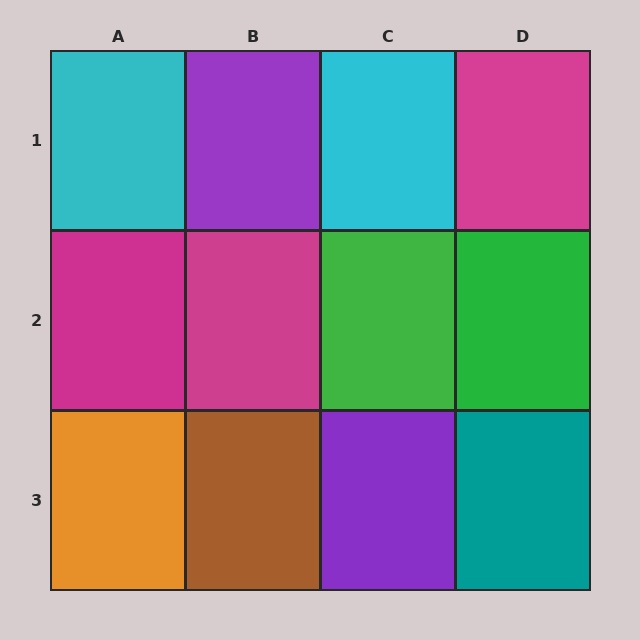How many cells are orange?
1 cell is orange.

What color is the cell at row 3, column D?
Teal.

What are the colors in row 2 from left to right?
Magenta, magenta, green, green.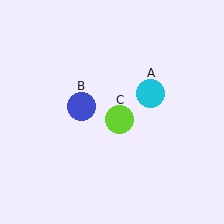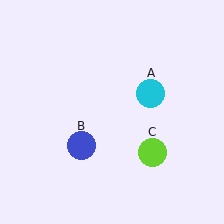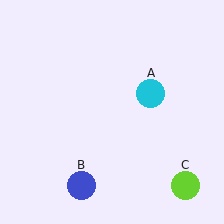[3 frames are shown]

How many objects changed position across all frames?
2 objects changed position: blue circle (object B), lime circle (object C).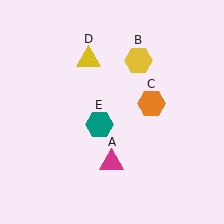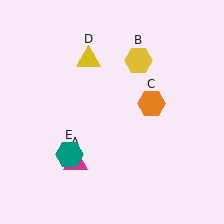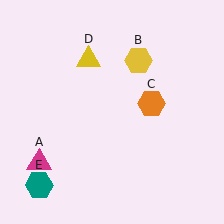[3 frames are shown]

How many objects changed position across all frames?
2 objects changed position: magenta triangle (object A), teal hexagon (object E).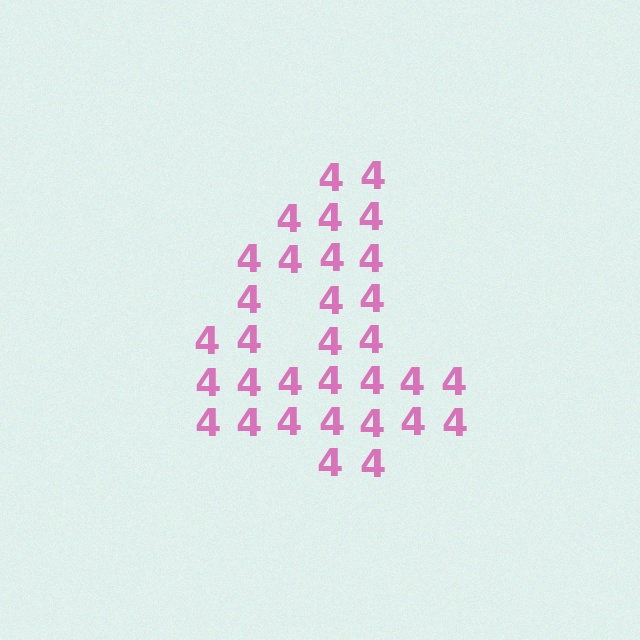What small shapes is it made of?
It is made of small digit 4's.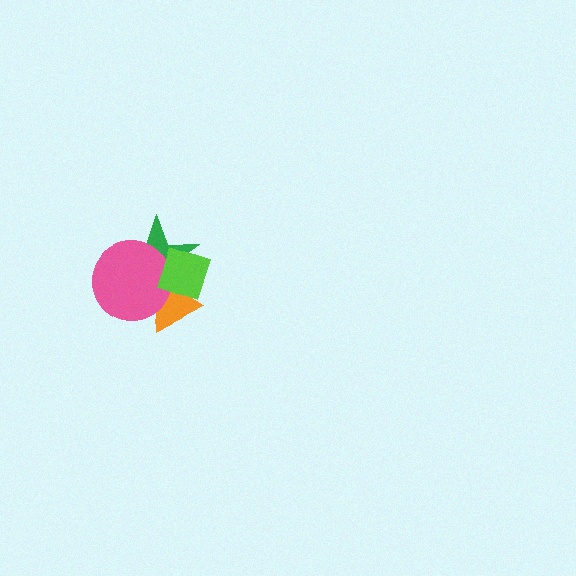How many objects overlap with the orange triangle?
3 objects overlap with the orange triangle.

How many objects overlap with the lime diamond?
3 objects overlap with the lime diamond.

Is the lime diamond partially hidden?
No, no other shape covers it.